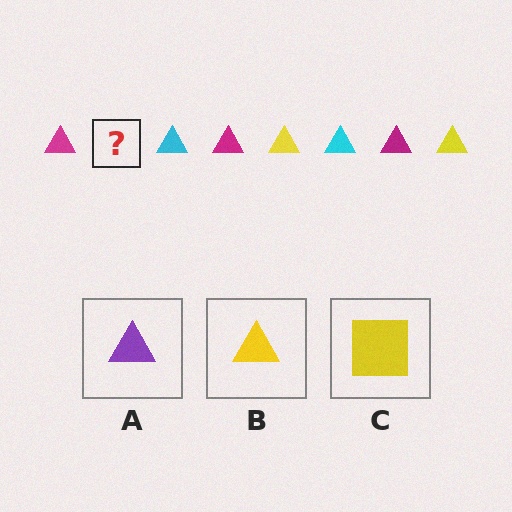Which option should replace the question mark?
Option B.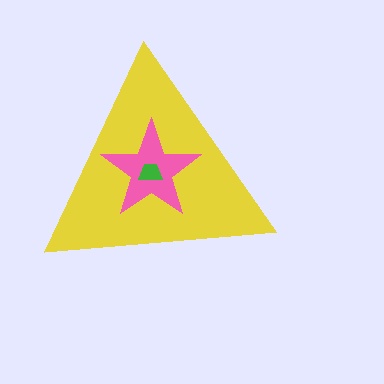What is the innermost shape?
The green trapezoid.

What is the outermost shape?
The yellow triangle.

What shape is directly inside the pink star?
The green trapezoid.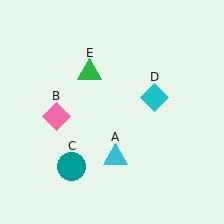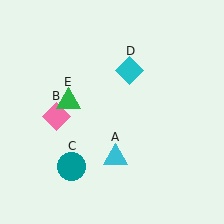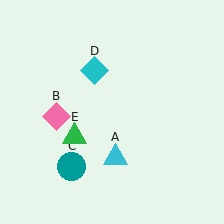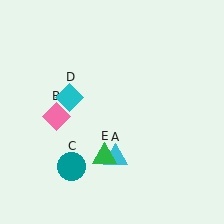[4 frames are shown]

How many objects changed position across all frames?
2 objects changed position: cyan diamond (object D), green triangle (object E).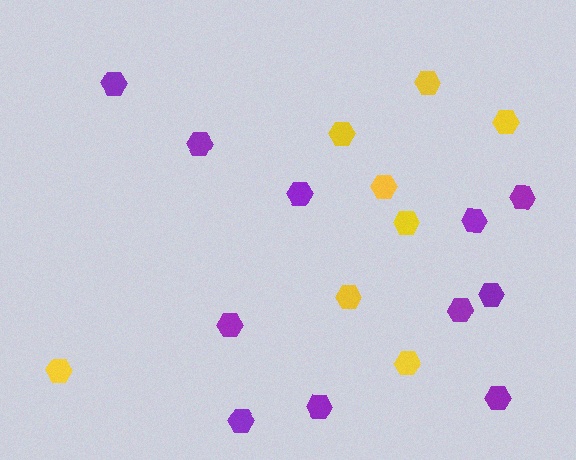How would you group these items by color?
There are 2 groups: one group of purple hexagons (11) and one group of yellow hexagons (8).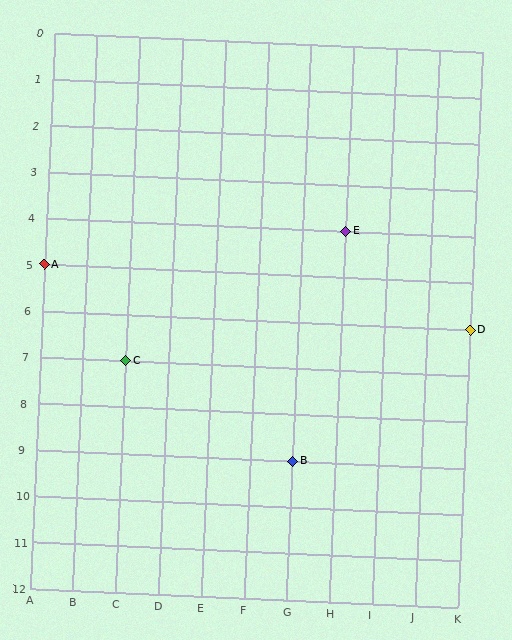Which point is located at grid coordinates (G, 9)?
Point B is at (G, 9).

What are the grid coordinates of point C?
Point C is at grid coordinates (C, 7).